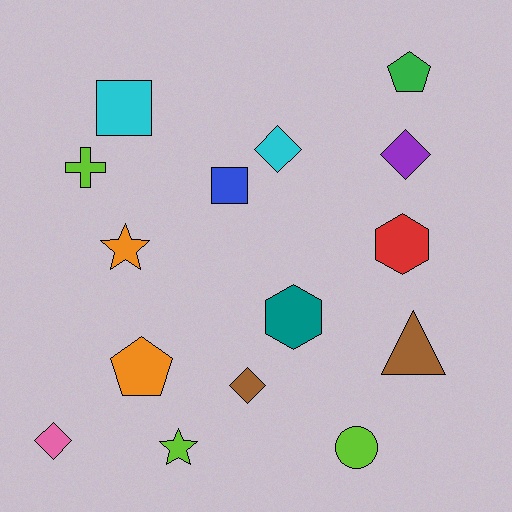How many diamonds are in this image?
There are 4 diamonds.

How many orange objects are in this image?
There are 2 orange objects.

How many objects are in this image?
There are 15 objects.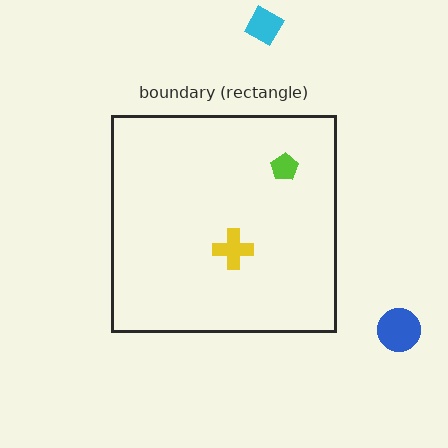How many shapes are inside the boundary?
2 inside, 2 outside.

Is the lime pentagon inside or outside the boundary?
Inside.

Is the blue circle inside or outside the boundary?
Outside.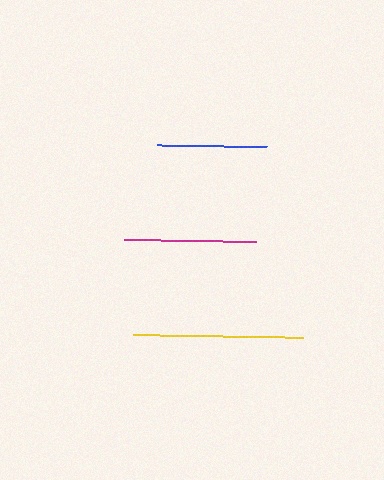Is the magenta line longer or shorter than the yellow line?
The yellow line is longer than the magenta line.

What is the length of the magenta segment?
The magenta segment is approximately 132 pixels long.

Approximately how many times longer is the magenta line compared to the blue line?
The magenta line is approximately 1.2 times the length of the blue line.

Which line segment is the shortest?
The blue line is the shortest at approximately 110 pixels.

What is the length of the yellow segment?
The yellow segment is approximately 170 pixels long.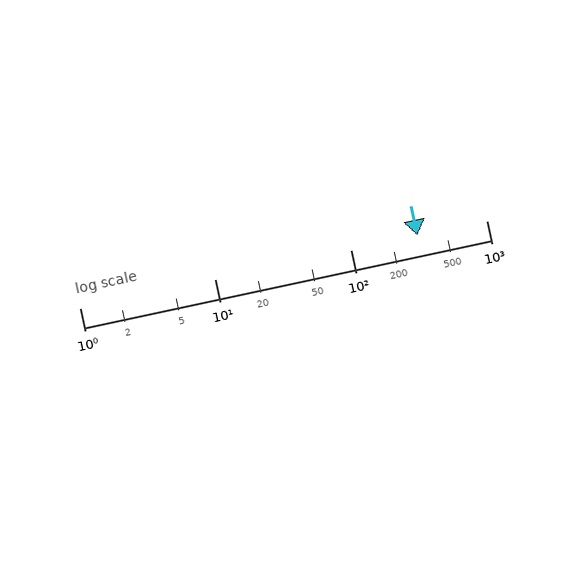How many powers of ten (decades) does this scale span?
The scale spans 3 decades, from 1 to 1000.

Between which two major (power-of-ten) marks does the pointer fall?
The pointer is between 100 and 1000.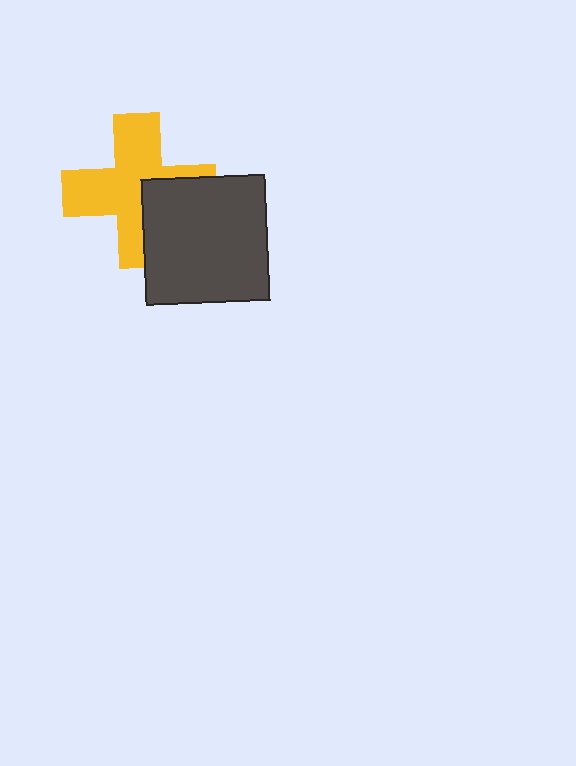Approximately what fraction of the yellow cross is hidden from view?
Roughly 31% of the yellow cross is hidden behind the dark gray rectangle.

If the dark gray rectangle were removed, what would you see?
You would see the complete yellow cross.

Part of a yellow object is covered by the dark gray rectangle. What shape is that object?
It is a cross.